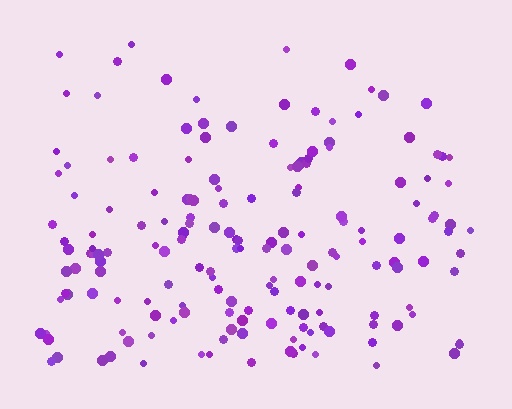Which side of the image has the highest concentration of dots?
The bottom.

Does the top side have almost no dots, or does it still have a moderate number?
Still a moderate number, just noticeably fewer than the bottom.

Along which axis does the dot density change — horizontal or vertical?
Vertical.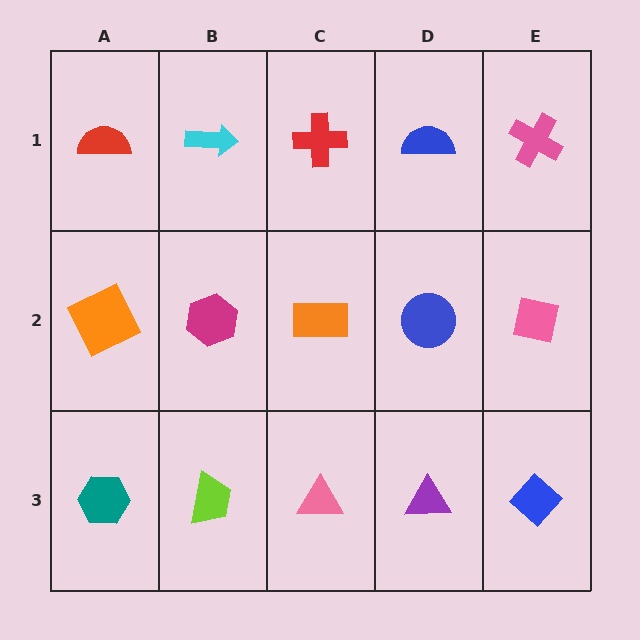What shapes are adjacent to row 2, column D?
A blue semicircle (row 1, column D), a purple triangle (row 3, column D), an orange rectangle (row 2, column C), a pink square (row 2, column E).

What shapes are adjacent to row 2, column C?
A red cross (row 1, column C), a pink triangle (row 3, column C), a magenta hexagon (row 2, column B), a blue circle (row 2, column D).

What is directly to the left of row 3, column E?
A purple triangle.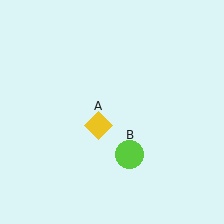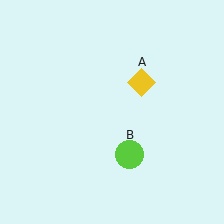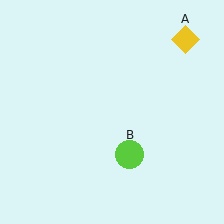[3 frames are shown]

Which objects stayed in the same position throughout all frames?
Lime circle (object B) remained stationary.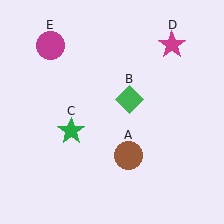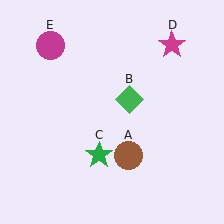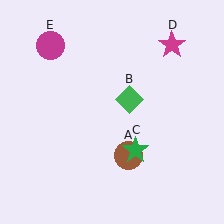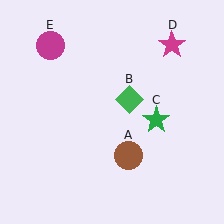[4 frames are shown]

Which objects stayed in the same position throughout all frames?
Brown circle (object A) and green diamond (object B) and magenta star (object D) and magenta circle (object E) remained stationary.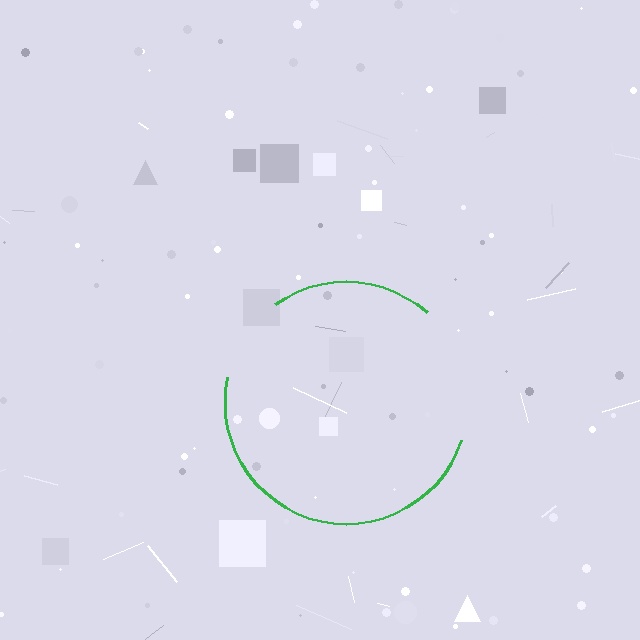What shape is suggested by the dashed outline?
The dashed outline suggests a circle.